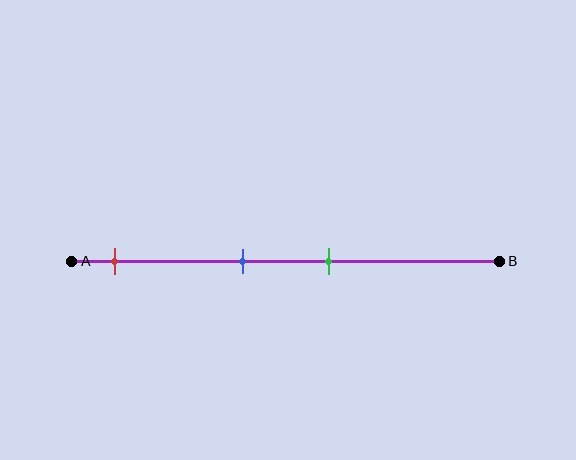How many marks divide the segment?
There are 3 marks dividing the segment.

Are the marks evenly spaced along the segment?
No, the marks are not evenly spaced.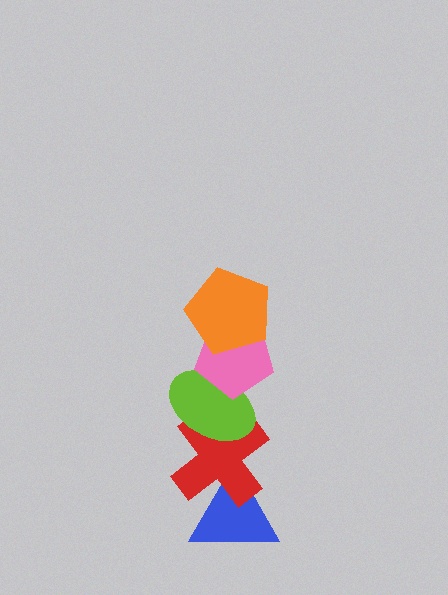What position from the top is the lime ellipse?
The lime ellipse is 3rd from the top.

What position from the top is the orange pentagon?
The orange pentagon is 1st from the top.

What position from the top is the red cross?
The red cross is 4th from the top.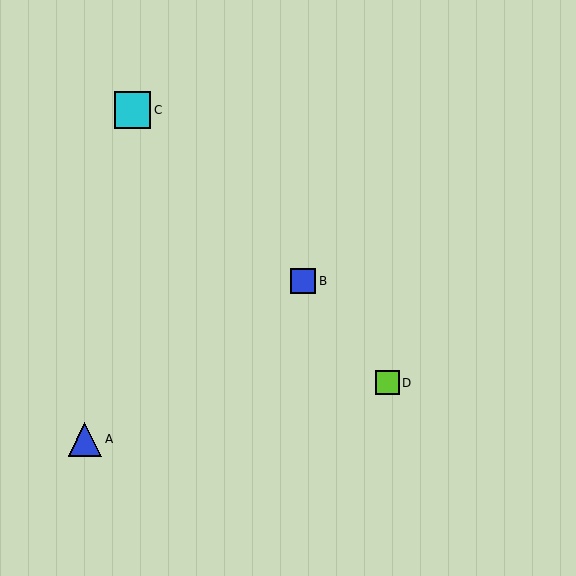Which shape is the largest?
The cyan square (labeled C) is the largest.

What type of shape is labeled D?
Shape D is a lime square.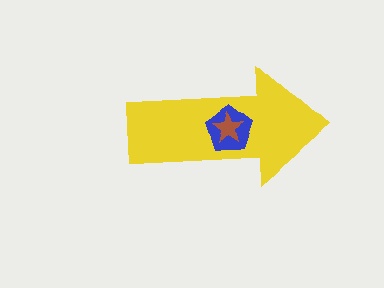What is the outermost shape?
The yellow arrow.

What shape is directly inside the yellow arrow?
The blue pentagon.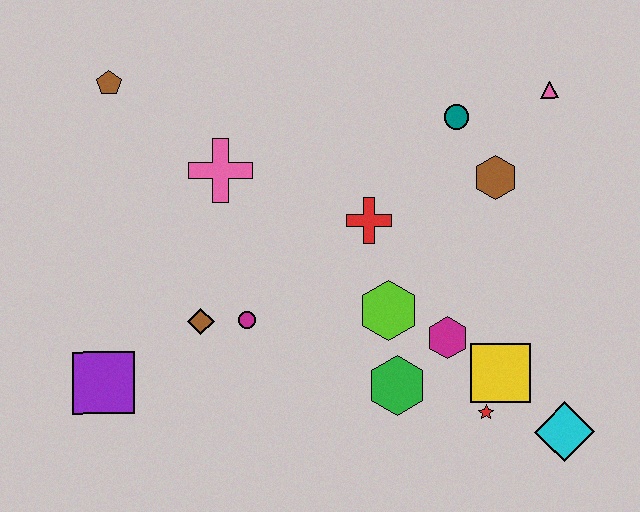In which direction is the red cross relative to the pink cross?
The red cross is to the right of the pink cross.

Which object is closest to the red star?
The yellow square is closest to the red star.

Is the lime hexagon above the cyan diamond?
Yes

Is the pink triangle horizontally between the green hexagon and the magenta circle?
No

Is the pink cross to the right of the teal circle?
No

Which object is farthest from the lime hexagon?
The brown pentagon is farthest from the lime hexagon.